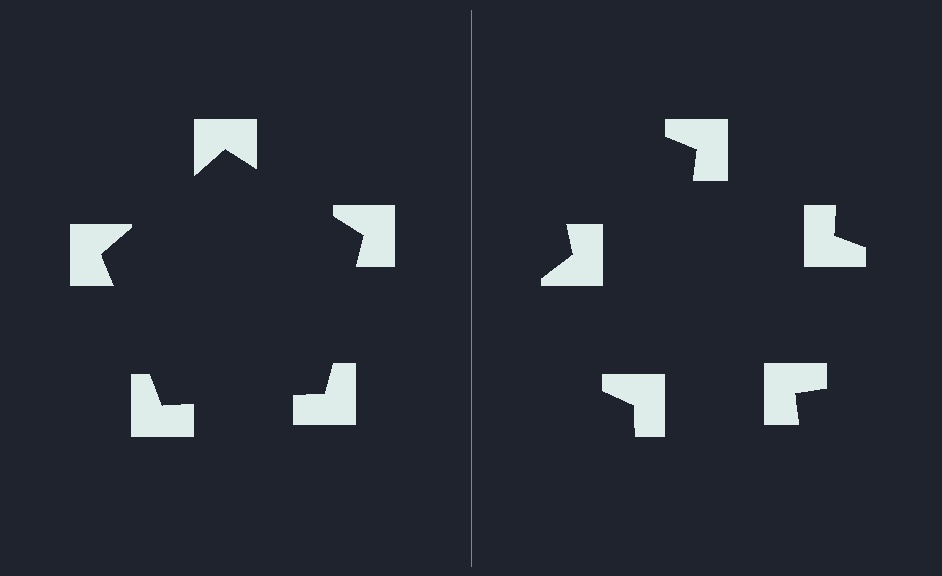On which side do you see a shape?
An illusory pentagon appears on the left side. On the right side the wedge cuts are rotated, so no coherent shape forms.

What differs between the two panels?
The notched squares are positioned identically on both sides; only the wedge orientations differ. On the left they align to a pentagon; on the right they are misaligned.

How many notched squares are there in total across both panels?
10 — 5 on each side.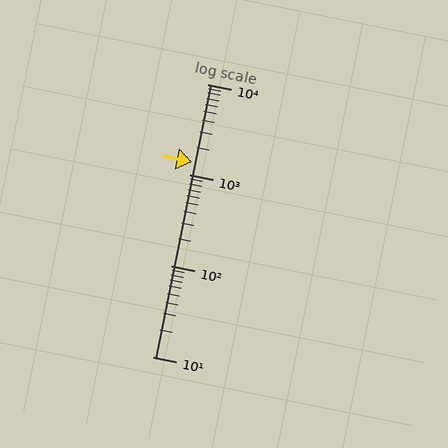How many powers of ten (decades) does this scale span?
The scale spans 3 decades, from 10 to 10000.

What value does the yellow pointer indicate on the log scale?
The pointer indicates approximately 1400.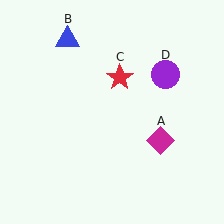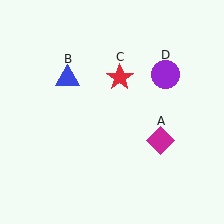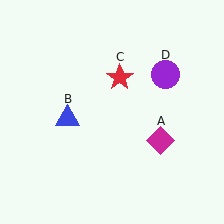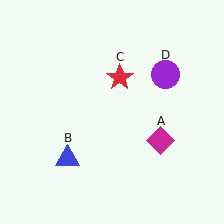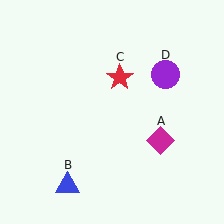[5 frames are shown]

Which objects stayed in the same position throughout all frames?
Magenta diamond (object A) and red star (object C) and purple circle (object D) remained stationary.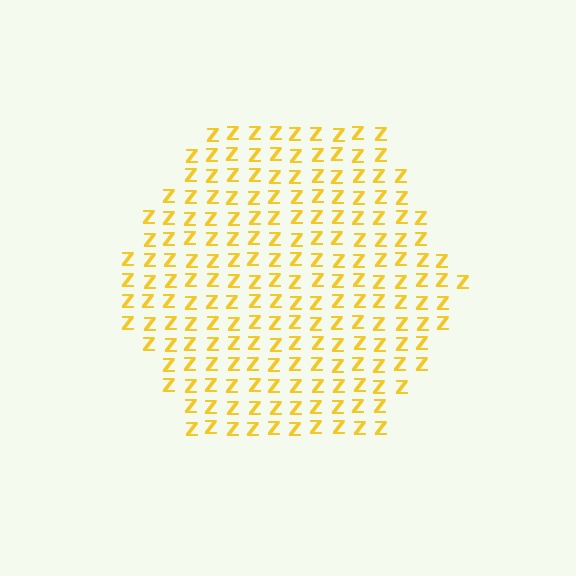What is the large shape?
The large shape is a hexagon.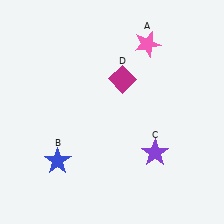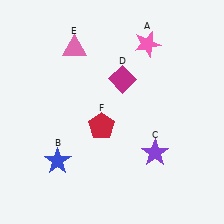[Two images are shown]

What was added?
A pink triangle (E), a red pentagon (F) were added in Image 2.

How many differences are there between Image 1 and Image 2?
There are 2 differences between the two images.